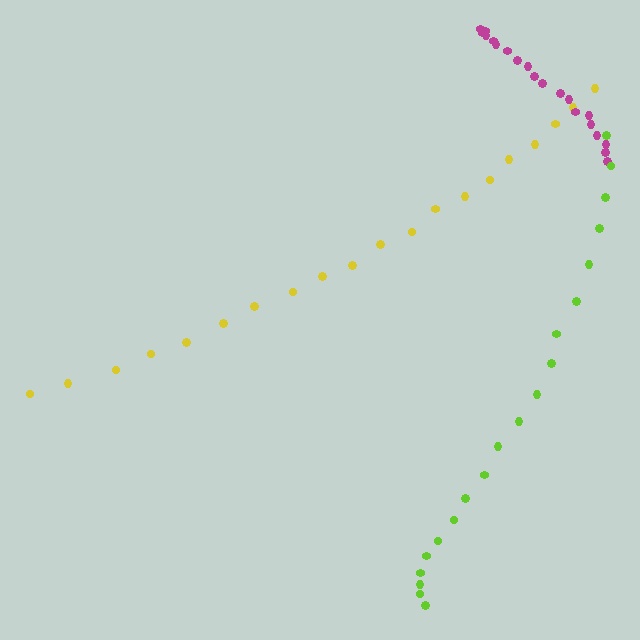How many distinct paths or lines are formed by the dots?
There are 3 distinct paths.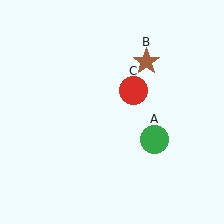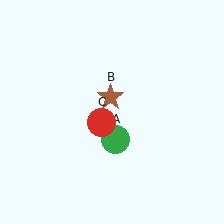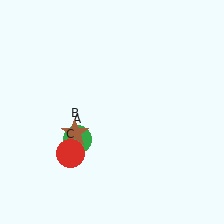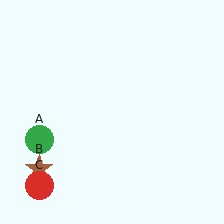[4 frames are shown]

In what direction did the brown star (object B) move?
The brown star (object B) moved down and to the left.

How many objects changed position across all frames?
3 objects changed position: green circle (object A), brown star (object B), red circle (object C).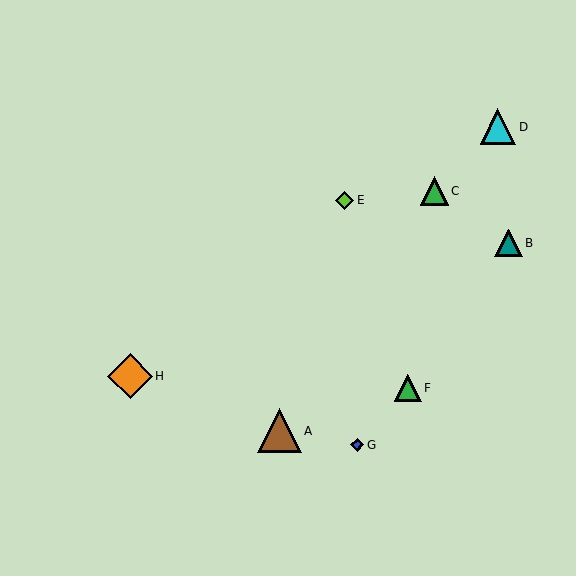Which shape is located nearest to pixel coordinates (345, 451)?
The blue diamond (labeled G) at (357, 445) is nearest to that location.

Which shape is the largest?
The orange diamond (labeled H) is the largest.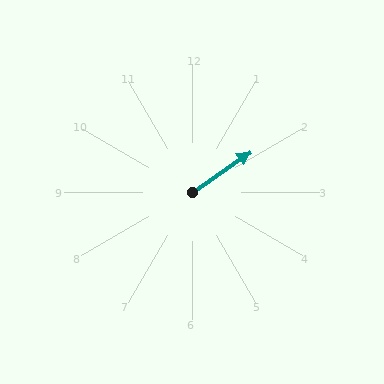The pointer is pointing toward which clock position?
Roughly 2 o'clock.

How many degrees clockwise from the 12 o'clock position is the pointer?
Approximately 55 degrees.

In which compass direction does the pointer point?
Northeast.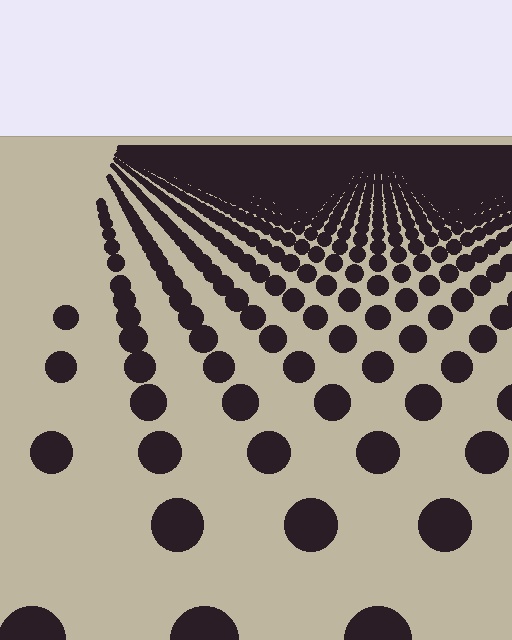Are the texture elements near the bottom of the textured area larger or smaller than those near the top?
Larger. Near the bottom, elements are closer to the viewer and appear at a bigger on-screen size.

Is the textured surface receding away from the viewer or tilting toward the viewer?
The surface is receding away from the viewer. Texture elements get smaller and denser toward the top.